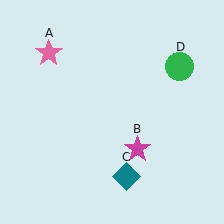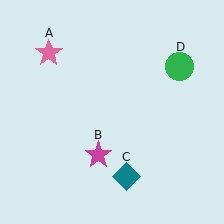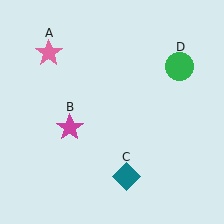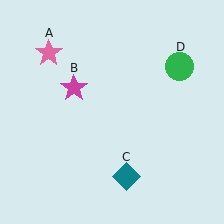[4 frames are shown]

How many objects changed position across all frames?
1 object changed position: magenta star (object B).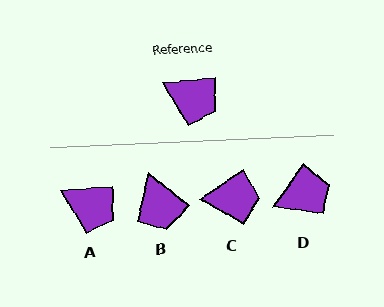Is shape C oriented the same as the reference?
No, it is off by about 30 degrees.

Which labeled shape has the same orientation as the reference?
A.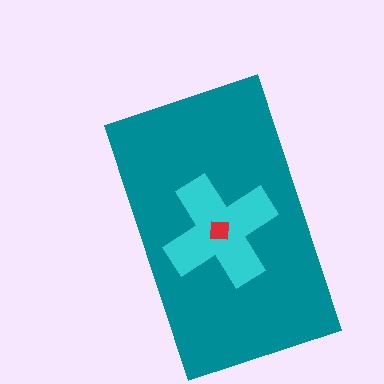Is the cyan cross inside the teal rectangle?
Yes.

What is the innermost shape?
The red square.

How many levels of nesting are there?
3.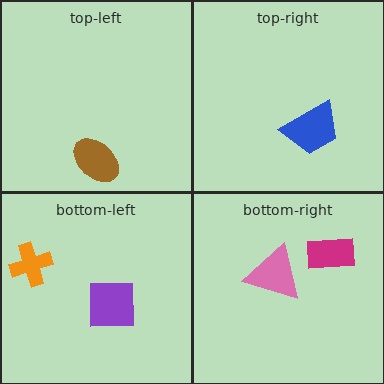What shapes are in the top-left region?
The brown ellipse.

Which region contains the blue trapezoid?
The top-right region.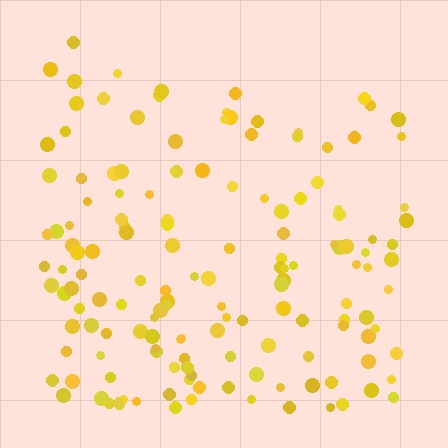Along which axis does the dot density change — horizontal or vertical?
Vertical.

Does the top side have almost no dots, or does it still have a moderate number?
Still a moderate number, just noticeably fewer than the bottom.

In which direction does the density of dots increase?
From top to bottom, with the bottom side densest.